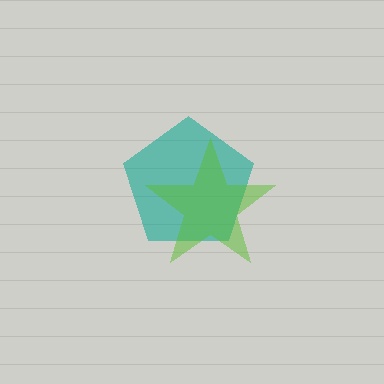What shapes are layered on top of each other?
The layered shapes are: a teal pentagon, a lime star.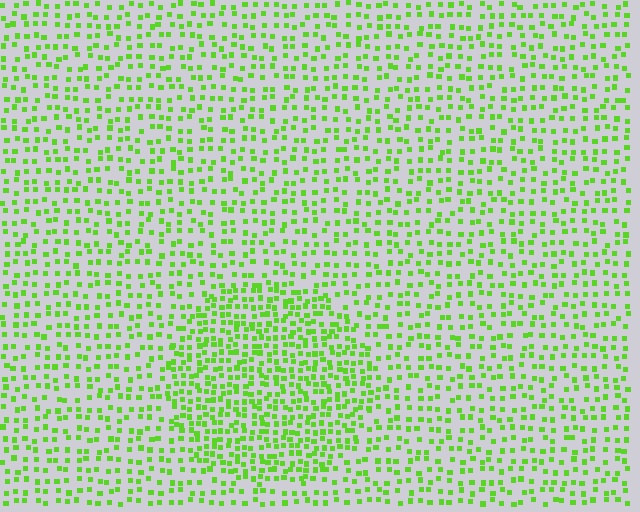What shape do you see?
I see a circle.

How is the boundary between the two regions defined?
The boundary is defined by a change in element density (approximately 1.8x ratio). All elements are the same color, size, and shape.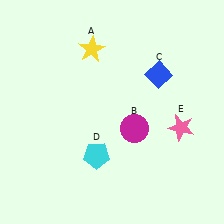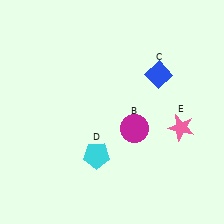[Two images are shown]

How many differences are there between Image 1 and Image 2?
There is 1 difference between the two images.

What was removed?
The yellow star (A) was removed in Image 2.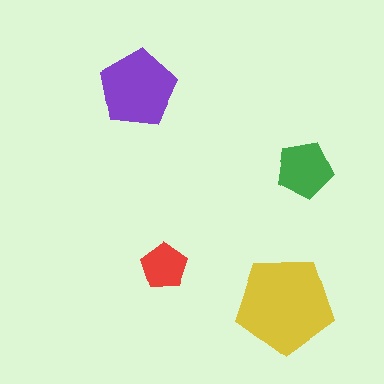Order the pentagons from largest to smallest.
the yellow one, the purple one, the green one, the red one.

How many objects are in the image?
There are 4 objects in the image.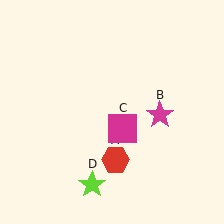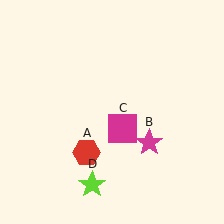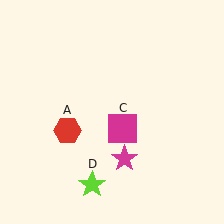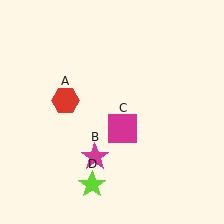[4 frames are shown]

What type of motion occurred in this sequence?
The red hexagon (object A), magenta star (object B) rotated clockwise around the center of the scene.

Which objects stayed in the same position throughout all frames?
Magenta square (object C) and lime star (object D) remained stationary.